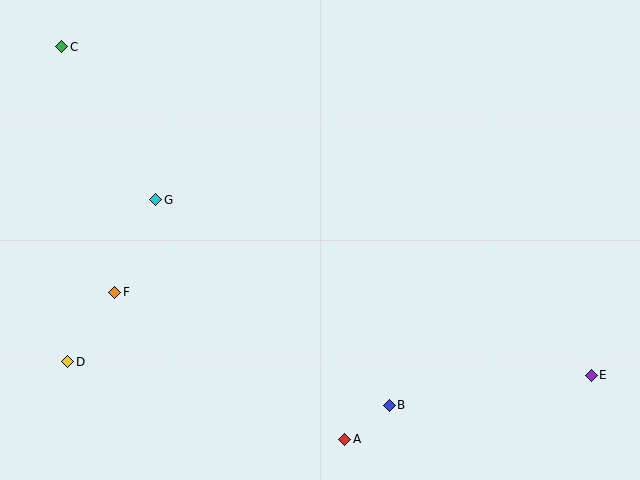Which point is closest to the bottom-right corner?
Point E is closest to the bottom-right corner.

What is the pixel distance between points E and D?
The distance between E and D is 523 pixels.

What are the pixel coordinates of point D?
Point D is at (68, 362).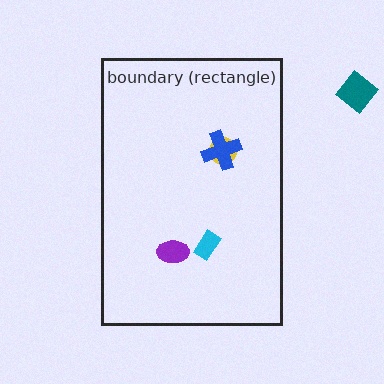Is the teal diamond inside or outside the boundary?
Outside.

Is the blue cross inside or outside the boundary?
Inside.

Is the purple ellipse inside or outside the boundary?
Inside.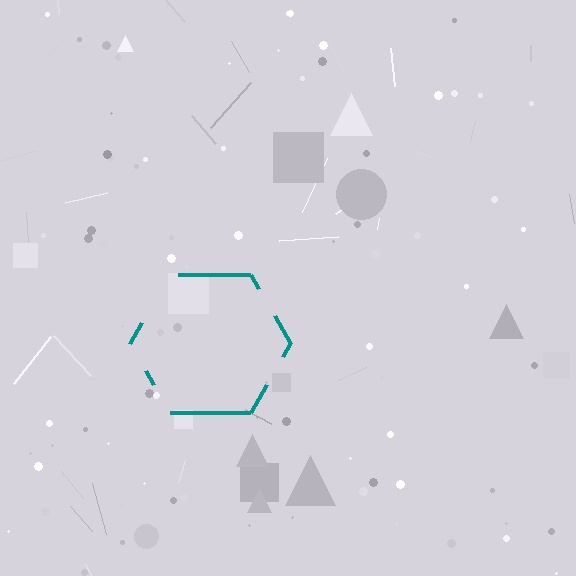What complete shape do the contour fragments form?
The contour fragments form a hexagon.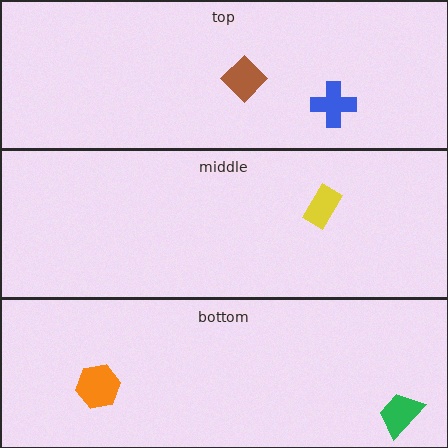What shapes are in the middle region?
The yellow rectangle.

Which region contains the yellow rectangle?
The middle region.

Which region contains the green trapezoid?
The bottom region.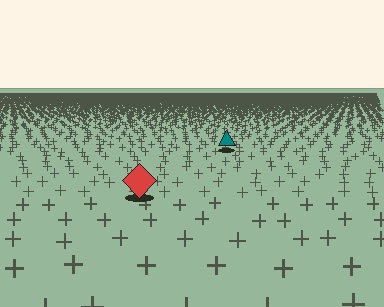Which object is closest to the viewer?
The red diamond is closest. The texture marks near it are larger and more spread out.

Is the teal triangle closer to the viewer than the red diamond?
No. The red diamond is closer — you can tell from the texture gradient: the ground texture is coarser near it.